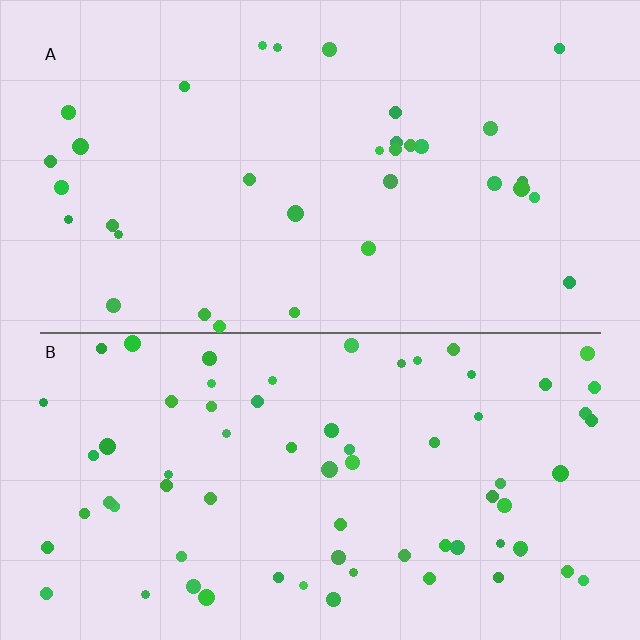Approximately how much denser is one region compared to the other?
Approximately 2.1× — region B over region A.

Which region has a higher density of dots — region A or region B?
B (the bottom).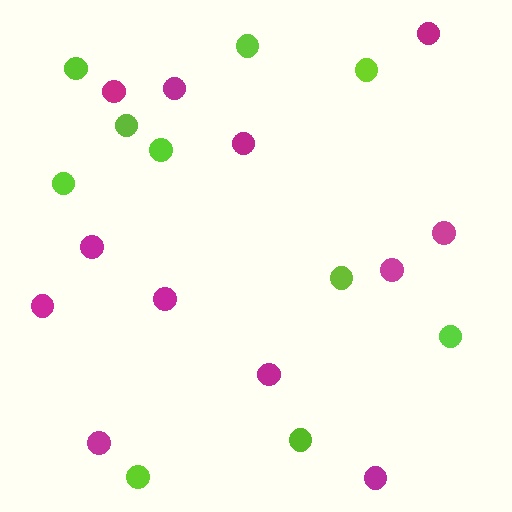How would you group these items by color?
There are 2 groups: one group of lime circles (10) and one group of magenta circles (12).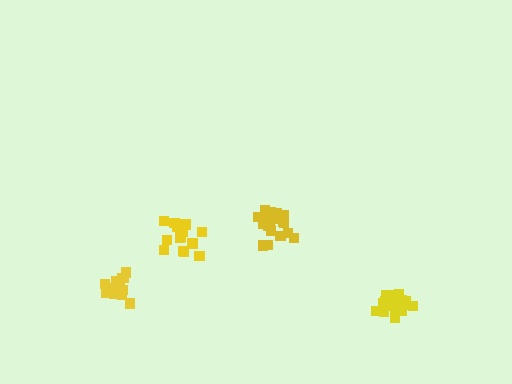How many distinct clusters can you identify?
There are 4 distinct clusters.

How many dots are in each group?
Group 1: 19 dots, Group 2: 18 dots, Group 3: 19 dots, Group 4: 18 dots (74 total).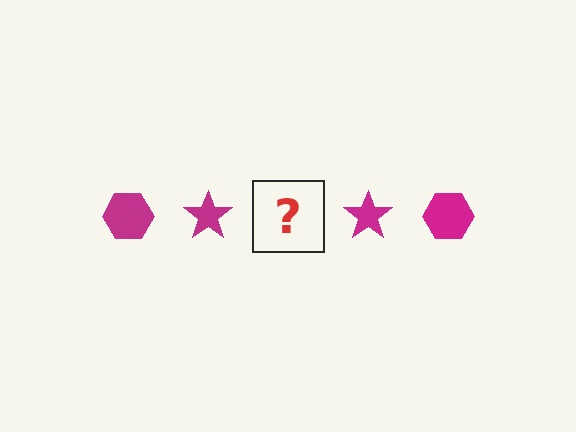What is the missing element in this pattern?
The missing element is a magenta hexagon.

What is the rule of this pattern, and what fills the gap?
The rule is that the pattern cycles through hexagon, star shapes in magenta. The gap should be filled with a magenta hexagon.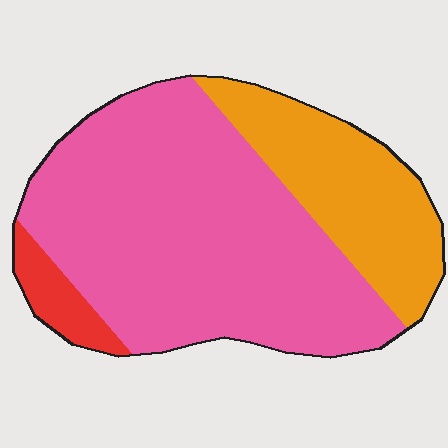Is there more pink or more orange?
Pink.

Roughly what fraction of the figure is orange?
Orange covers 26% of the figure.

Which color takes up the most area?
Pink, at roughly 70%.